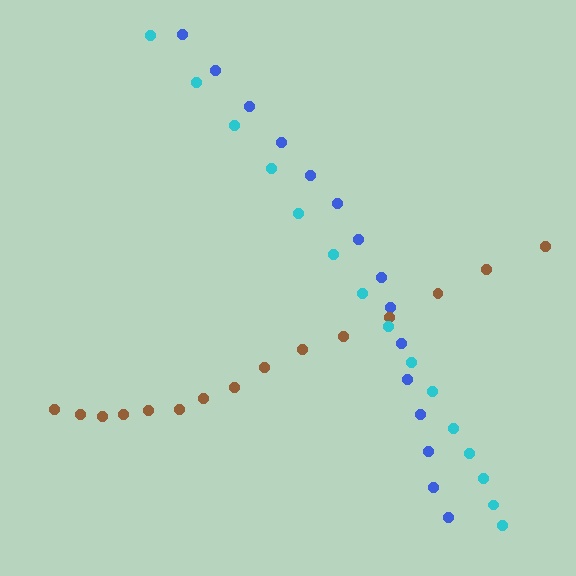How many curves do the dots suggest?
There are 3 distinct paths.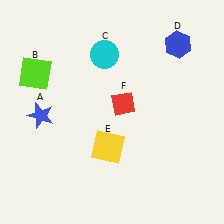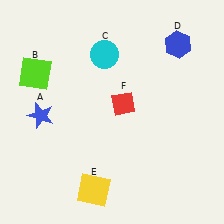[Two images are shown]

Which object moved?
The yellow square (E) moved down.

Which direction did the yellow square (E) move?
The yellow square (E) moved down.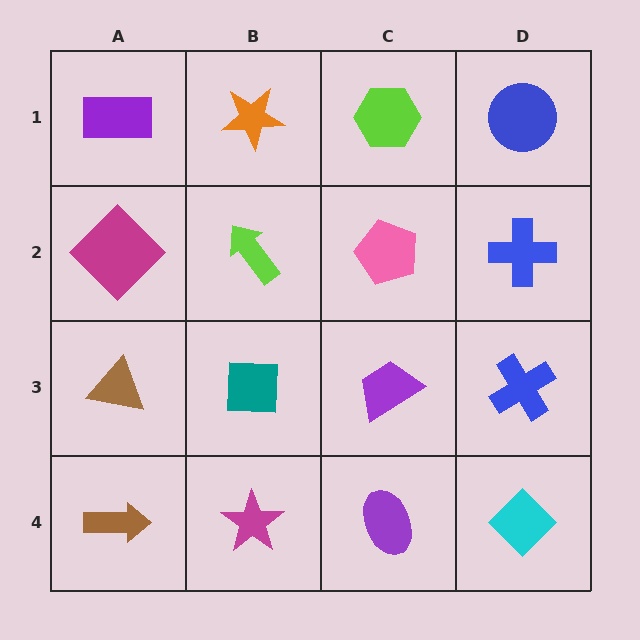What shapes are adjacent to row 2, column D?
A blue circle (row 1, column D), a blue cross (row 3, column D), a pink pentagon (row 2, column C).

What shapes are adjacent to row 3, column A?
A magenta diamond (row 2, column A), a brown arrow (row 4, column A), a teal square (row 3, column B).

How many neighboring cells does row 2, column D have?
3.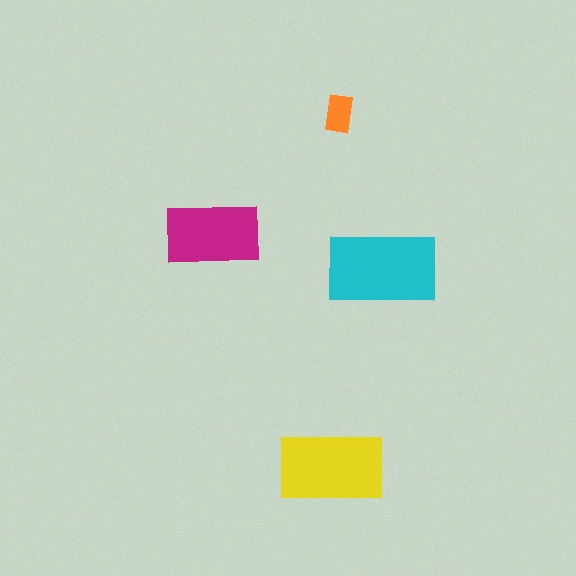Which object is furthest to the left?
The magenta rectangle is leftmost.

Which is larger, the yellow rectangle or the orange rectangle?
The yellow one.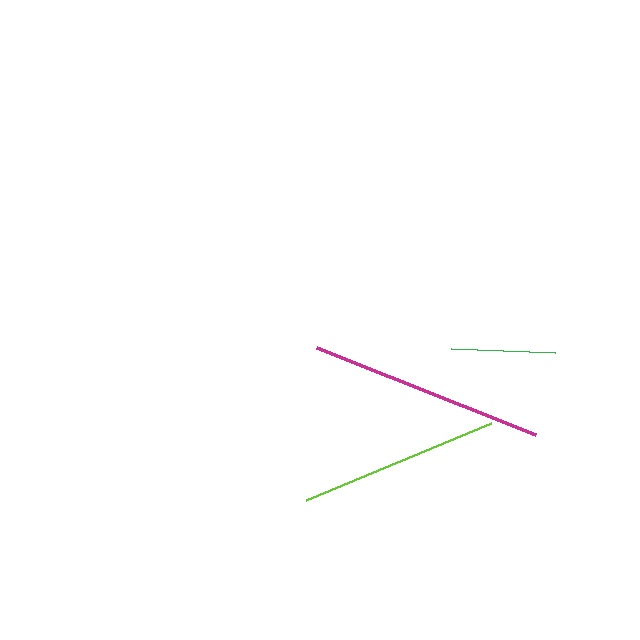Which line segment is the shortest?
The green line is the shortest at approximately 103 pixels.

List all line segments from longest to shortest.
From longest to shortest: magenta, lime, green.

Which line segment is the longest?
The magenta line is the longest at approximately 235 pixels.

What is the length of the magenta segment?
The magenta segment is approximately 235 pixels long.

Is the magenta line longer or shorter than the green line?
The magenta line is longer than the green line.